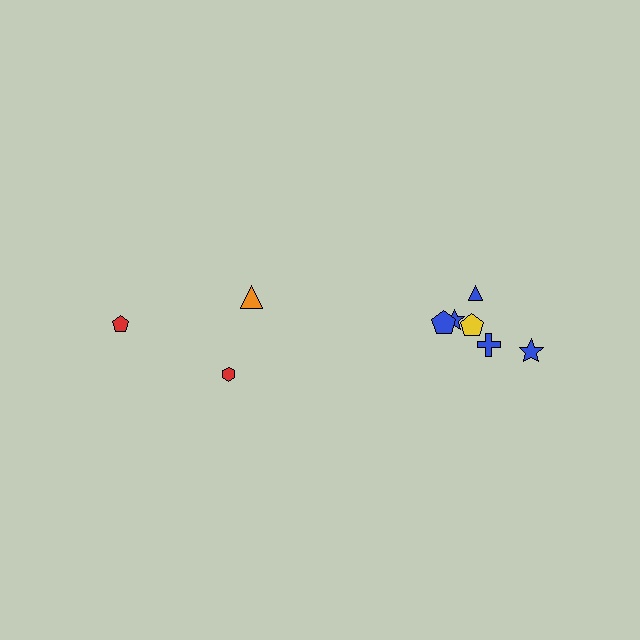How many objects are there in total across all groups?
There are 9 objects.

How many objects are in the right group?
There are 6 objects.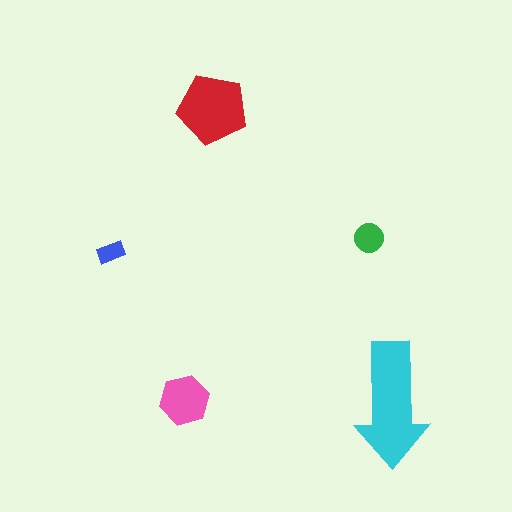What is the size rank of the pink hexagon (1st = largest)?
3rd.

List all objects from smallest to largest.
The blue rectangle, the green circle, the pink hexagon, the red pentagon, the cyan arrow.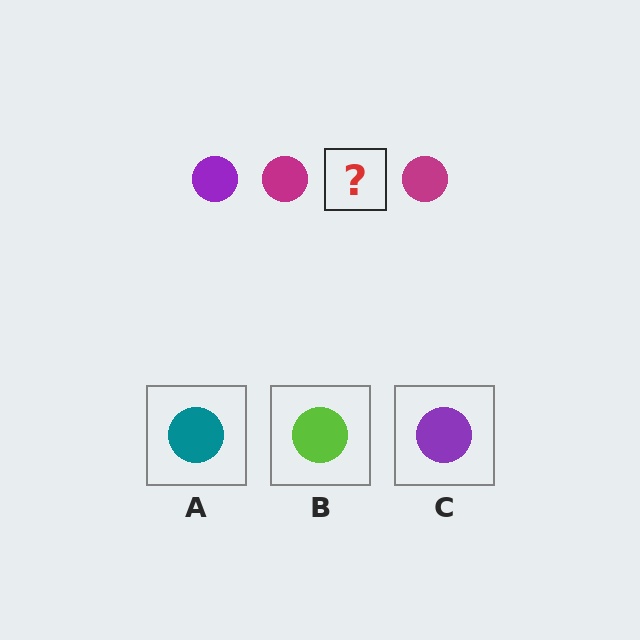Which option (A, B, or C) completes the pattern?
C.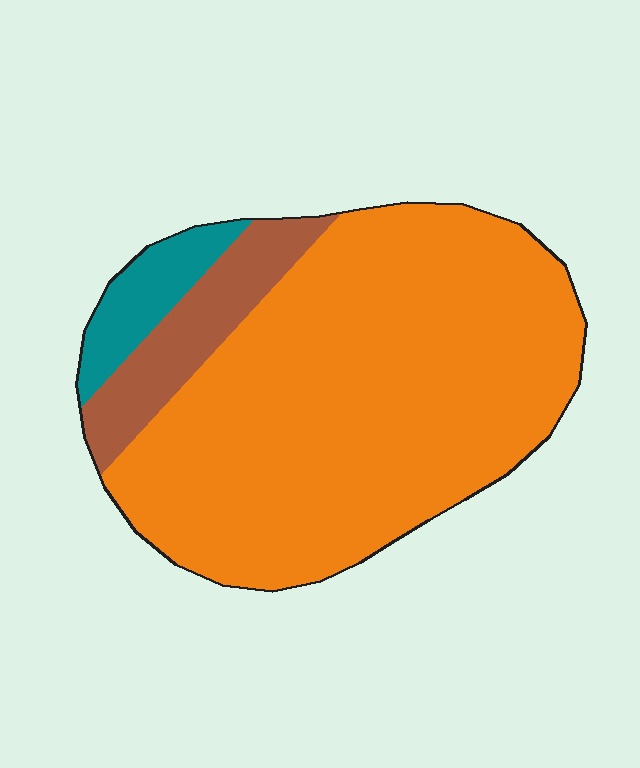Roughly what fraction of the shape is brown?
Brown covers 12% of the shape.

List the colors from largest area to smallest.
From largest to smallest: orange, brown, teal.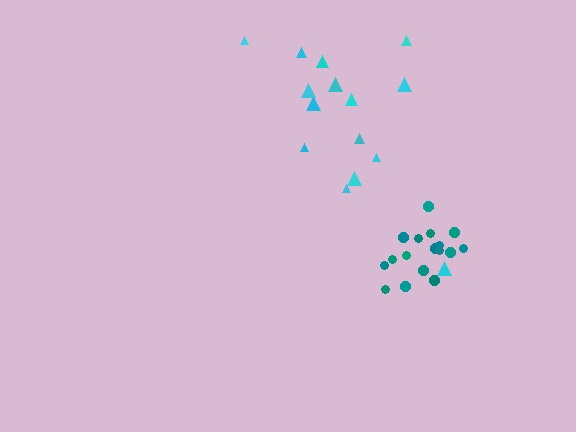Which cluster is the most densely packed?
Teal.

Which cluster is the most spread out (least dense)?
Cyan.